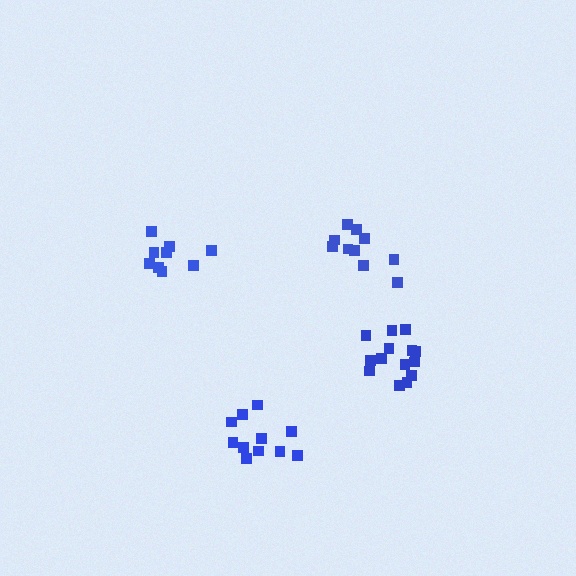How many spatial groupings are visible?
There are 4 spatial groupings.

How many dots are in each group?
Group 1: 14 dots, Group 2: 9 dots, Group 3: 11 dots, Group 4: 10 dots (44 total).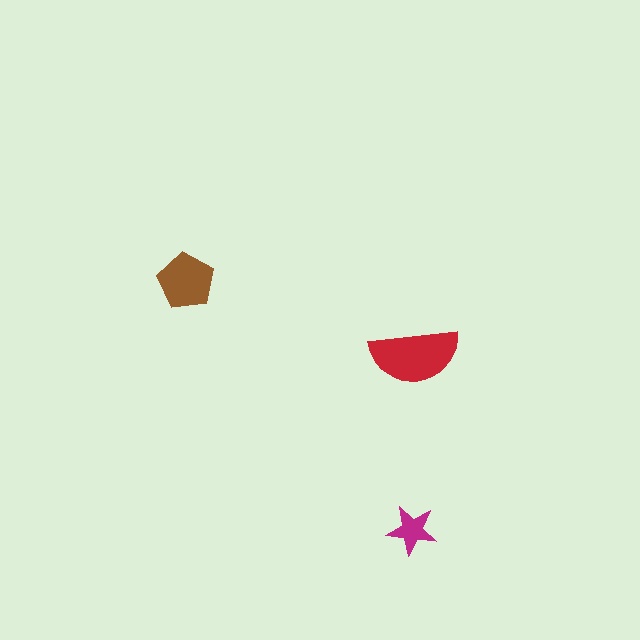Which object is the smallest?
The magenta star.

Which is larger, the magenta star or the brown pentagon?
The brown pentagon.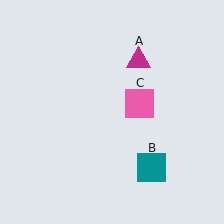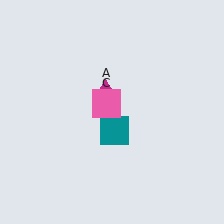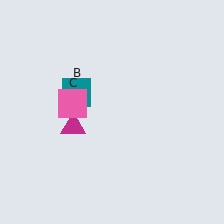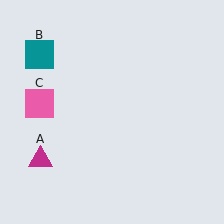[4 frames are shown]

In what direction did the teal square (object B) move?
The teal square (object B) moved up and to the left.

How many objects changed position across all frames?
3 objects changed position: magenta triangle (object A), teal square (object B), pink square (object C).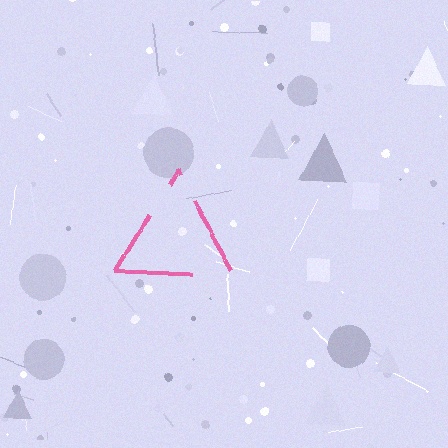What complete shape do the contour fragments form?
The contour fragments form a triangle.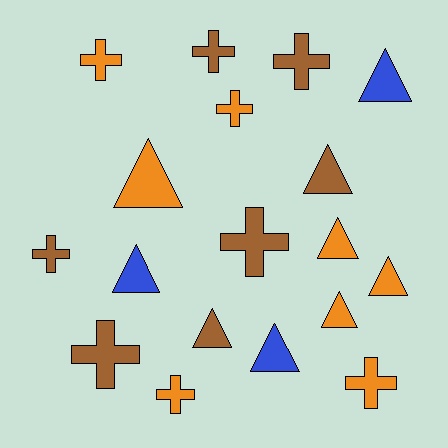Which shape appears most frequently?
Triangle, with 9 objects.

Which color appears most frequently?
Orange, with 8 objects.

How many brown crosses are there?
There are 5 brown crosses.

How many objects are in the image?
There are 18 objects.